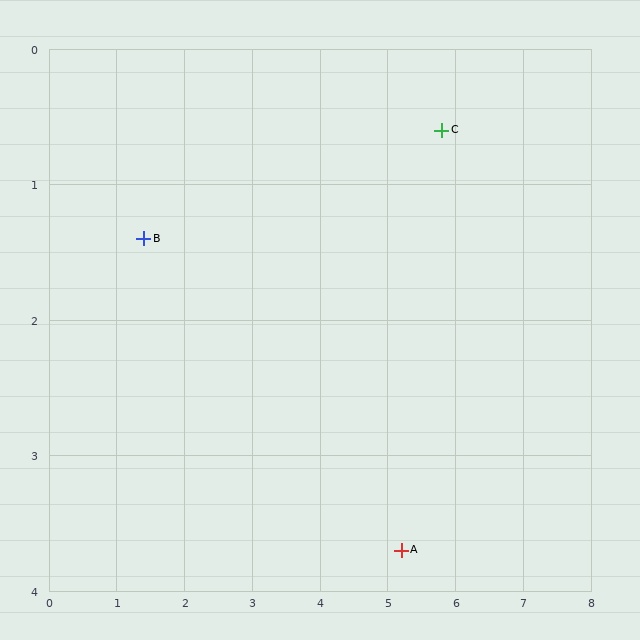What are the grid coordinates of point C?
Point C is at approximately (5.8, 0.6).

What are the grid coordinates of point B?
Point B is at approximately (1.4, 1.4).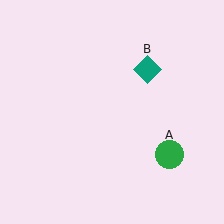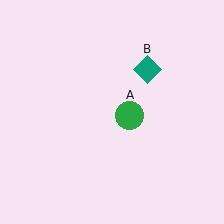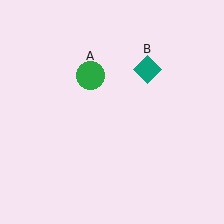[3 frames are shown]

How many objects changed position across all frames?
1 object changed position: green circle (object A).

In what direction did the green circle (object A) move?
The green circle (object A) moved up and to the left.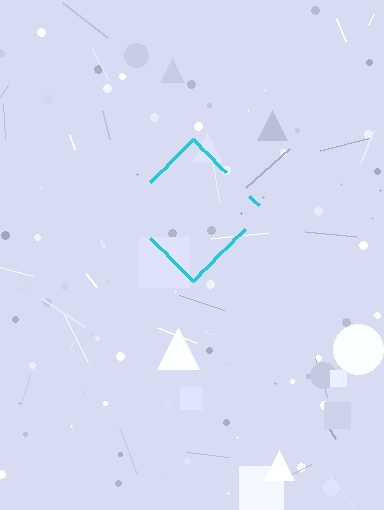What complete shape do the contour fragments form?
The contour fragments form a diamond.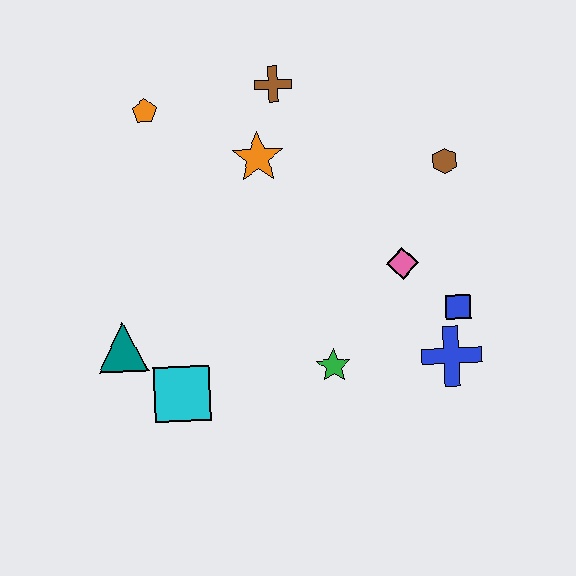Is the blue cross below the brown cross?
Yes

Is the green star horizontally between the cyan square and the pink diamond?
Yes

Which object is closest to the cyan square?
The teal triangle is closest to the cyan square.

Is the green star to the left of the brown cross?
No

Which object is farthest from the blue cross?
The orange pentagon is farthest from the blue cross.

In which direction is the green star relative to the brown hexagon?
The green star is below the brown hexagon.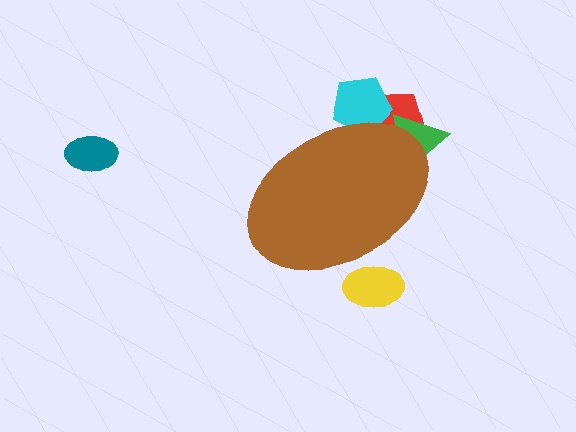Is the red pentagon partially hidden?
Yes, the red pentagon is partially hidden behind the brown ellipse.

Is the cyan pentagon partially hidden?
Yes, the cyan pentagon is partially hidden behind the brown ellipse.